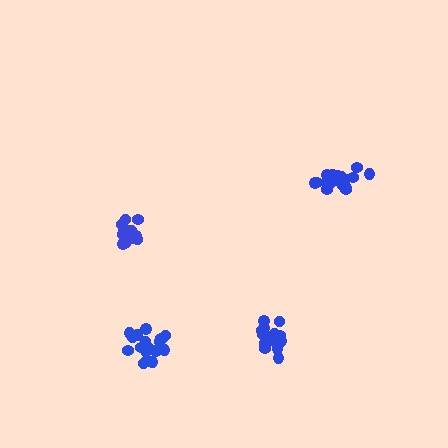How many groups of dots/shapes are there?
There are 4 groups.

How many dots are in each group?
Group 1: 18 dots, Group 2: 16 dots, Group 3: 16 dots, Group 4: 20 dots (70 total).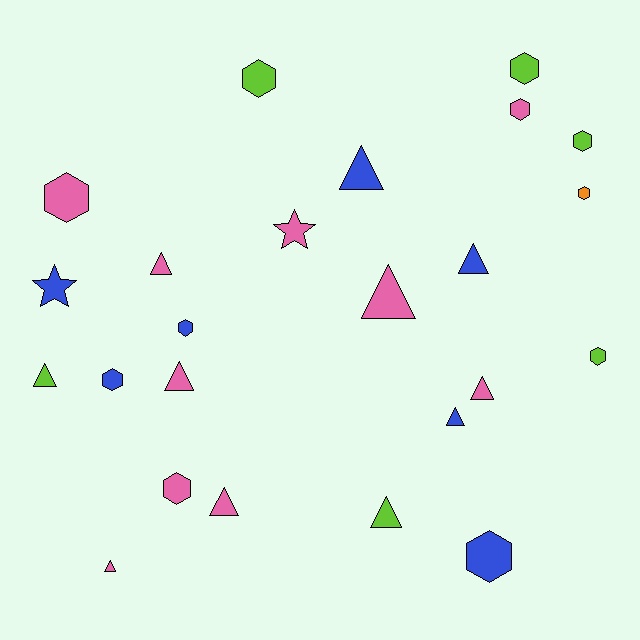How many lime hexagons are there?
There are 4 lime hexagons.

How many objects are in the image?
There are 24 objects.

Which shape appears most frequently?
Hexagon, with 11 objects.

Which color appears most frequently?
Pink, with 10 objects.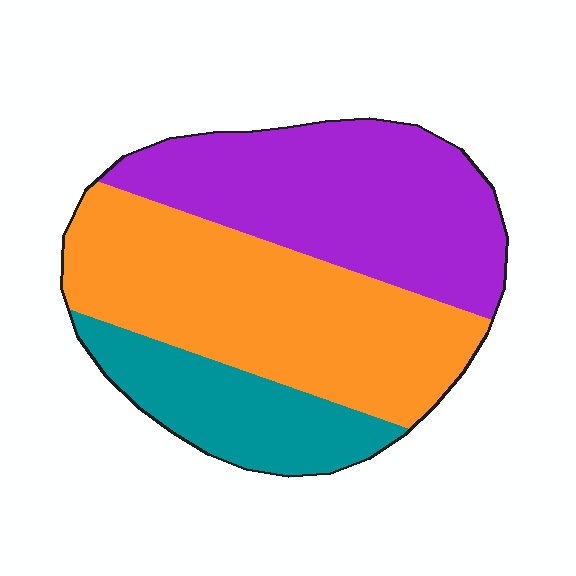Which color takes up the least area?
Teal, at roughly 20%.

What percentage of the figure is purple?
Purple covers roughly 40% of the figure.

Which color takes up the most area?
Orange, at roughly 45%.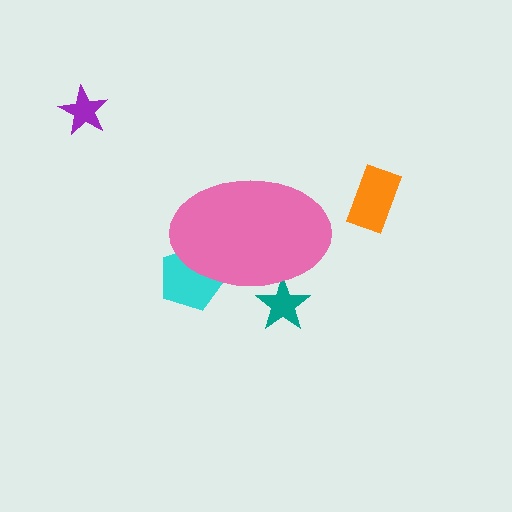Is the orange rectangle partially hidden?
No, the orange rectangle is fully visible.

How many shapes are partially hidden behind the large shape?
2 shapes are partially hidden.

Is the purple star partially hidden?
No, the purple star is fully visible.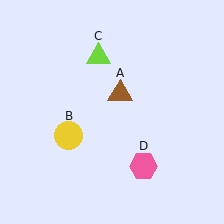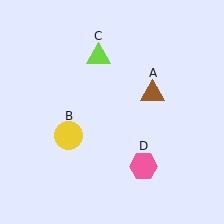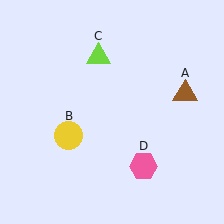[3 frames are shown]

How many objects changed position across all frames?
1 object changed position: brown triangle (object A).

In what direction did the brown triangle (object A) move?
The brown triangle (object A) moved right.